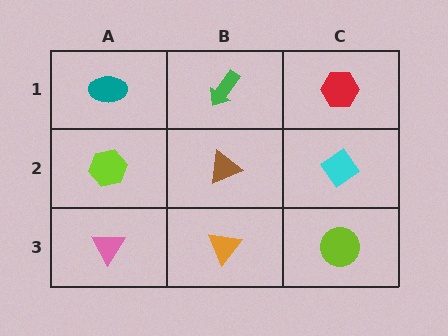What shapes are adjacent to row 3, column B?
A brown triangle (row 2, column B), a pink triangle (row 3, column A), a lime circle (row 3, column C).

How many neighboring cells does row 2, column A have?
3.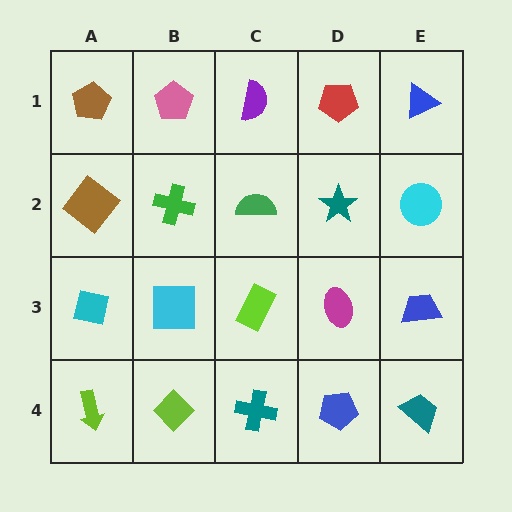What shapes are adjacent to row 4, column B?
A cyan square (row 3, column B), a lime arrow (row 4, column A), a teal cross (row 4, column C).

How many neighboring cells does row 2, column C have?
4.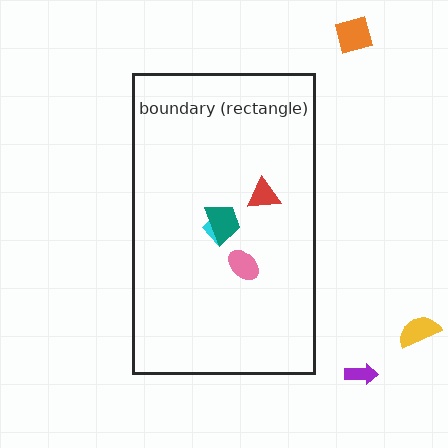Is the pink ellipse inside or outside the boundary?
Inside.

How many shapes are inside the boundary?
4 inside, 3 outside.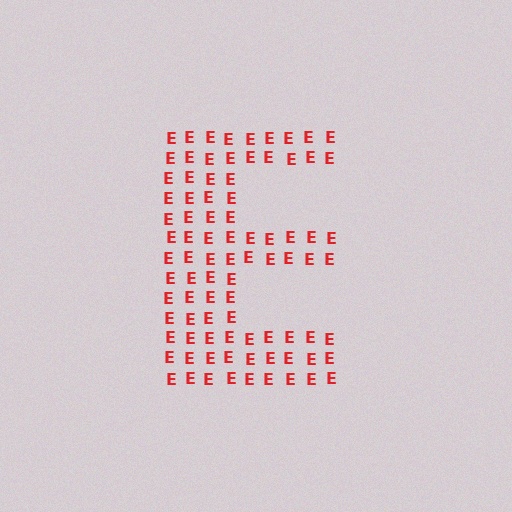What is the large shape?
The large shape is the letter E.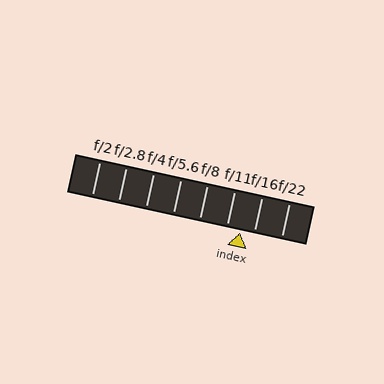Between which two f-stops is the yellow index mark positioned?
The index mark is between f/11 and f/16.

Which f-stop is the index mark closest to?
The index mark is closest to f/11.